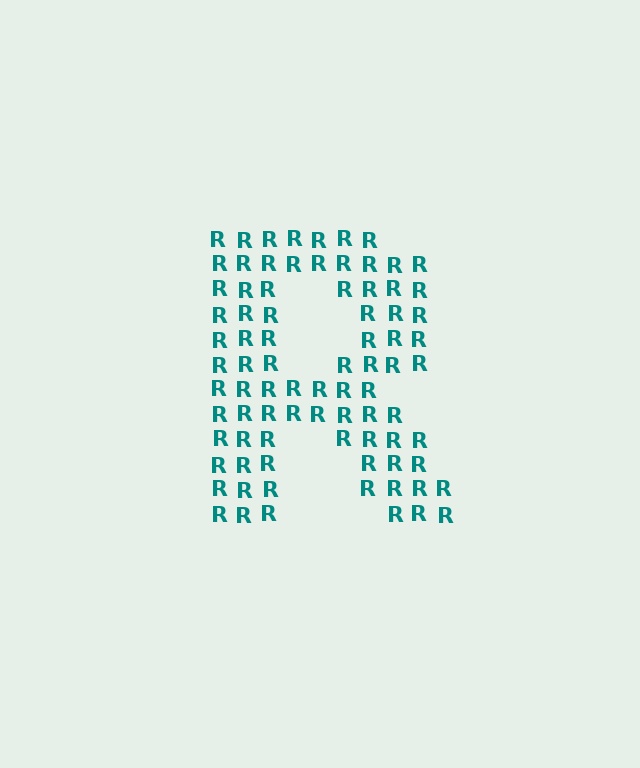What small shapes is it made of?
It is made of small letter R's.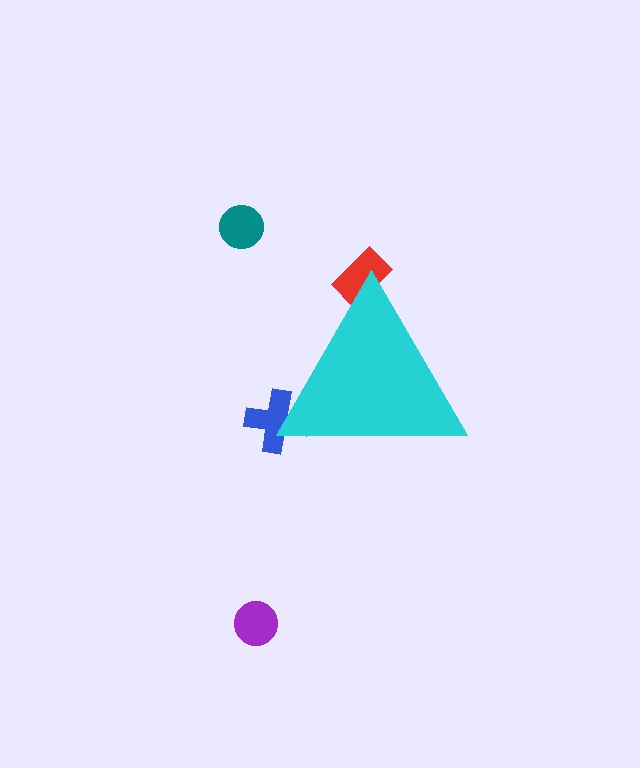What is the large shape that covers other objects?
A cyan triangle.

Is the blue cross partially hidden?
Yes, the blue cross is partially hidden behind the cyan triangle.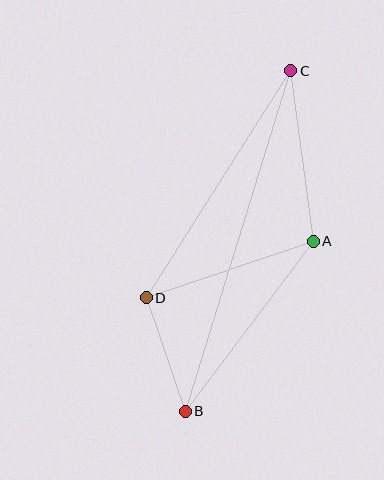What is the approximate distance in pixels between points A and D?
The distance between A and D is approximately 176 pixels.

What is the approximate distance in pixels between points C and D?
The distance between C and D is approximately 269 pixels.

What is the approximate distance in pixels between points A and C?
The distance between A and C is approximately 172 pixels.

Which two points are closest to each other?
Points B and D are closest to each other.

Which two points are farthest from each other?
Points B and C are farthest from each other.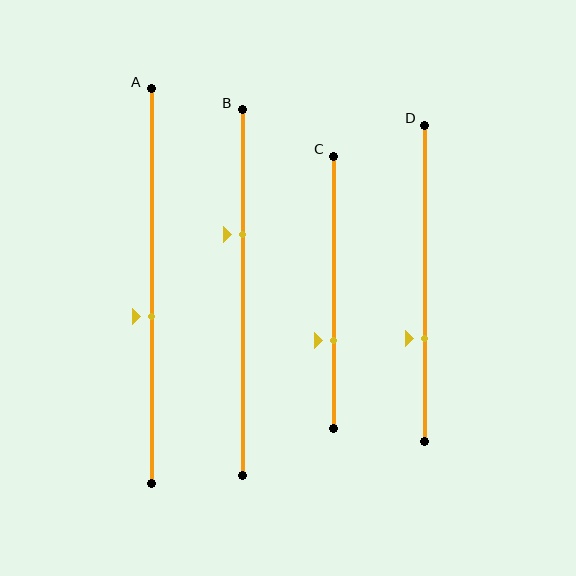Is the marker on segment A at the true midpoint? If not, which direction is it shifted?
No, the marker on segment A is shifted downward by about 8% of the segment length.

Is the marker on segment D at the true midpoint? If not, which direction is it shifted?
No, the marker on segment D is shifted downward by about 17% of the segment length.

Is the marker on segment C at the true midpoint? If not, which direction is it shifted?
No, the marker on segment C is shifted downward by about 18% of the segment length.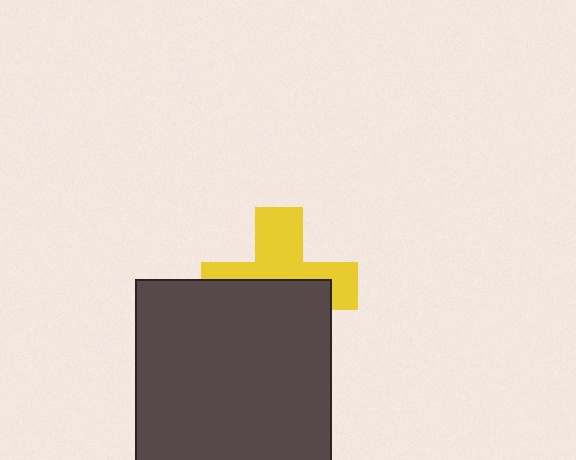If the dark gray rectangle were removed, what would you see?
You would see the complete yellow cross.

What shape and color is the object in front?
The object in front is a dark gray rectangle.